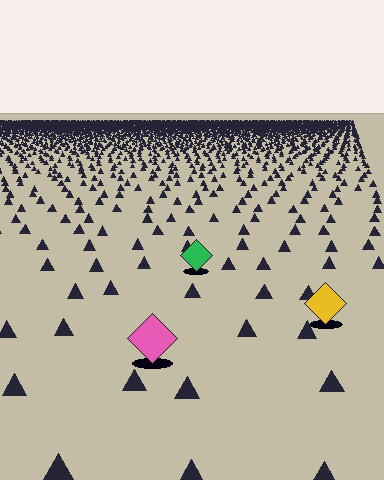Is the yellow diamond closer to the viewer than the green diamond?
Yes. The yellow diamond is closer — you can tell from the texture gradient: the ground texture is coarser near it.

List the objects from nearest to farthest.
From nearest to farthest: the pink diamond, the yellow diamond, the green diamond.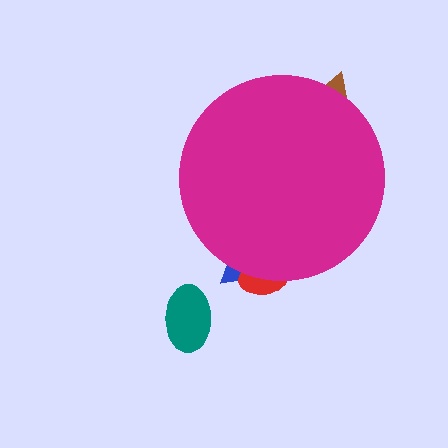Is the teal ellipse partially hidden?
No, the teal ellipse is fully visible.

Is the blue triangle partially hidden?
Yes, the blue triangle is partially hidden behind the magenta circle.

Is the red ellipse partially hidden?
Yes, the red ellipse is partially hidden behind the magenta circle.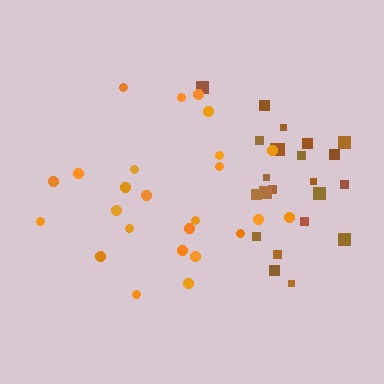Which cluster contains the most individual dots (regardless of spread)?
Orange (25).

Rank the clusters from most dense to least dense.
brown, orange.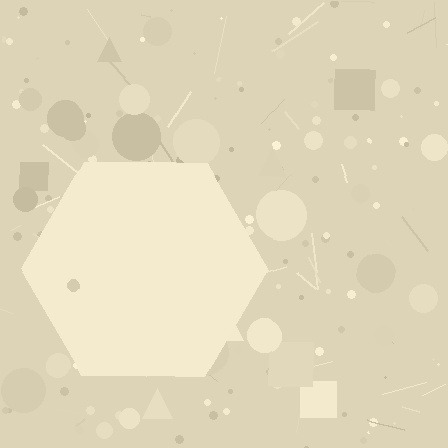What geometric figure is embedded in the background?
A hexagon is embedded in the background.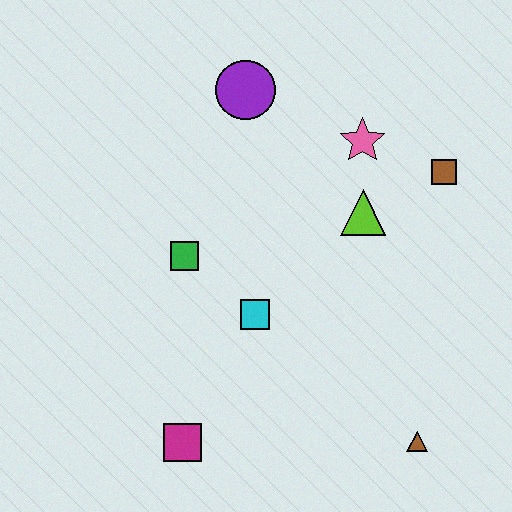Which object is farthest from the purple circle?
The brown triangle is farthest from the purple circle.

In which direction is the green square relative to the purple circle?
The green square is below the purple circle.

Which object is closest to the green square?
The cyan square is closest to the green square.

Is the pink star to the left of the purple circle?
No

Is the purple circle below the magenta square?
No